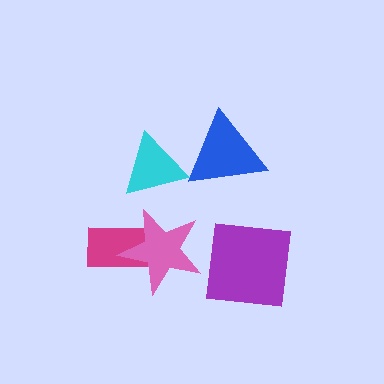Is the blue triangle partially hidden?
No, no other shape covers it.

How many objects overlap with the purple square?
0 objects overlap with the purple square.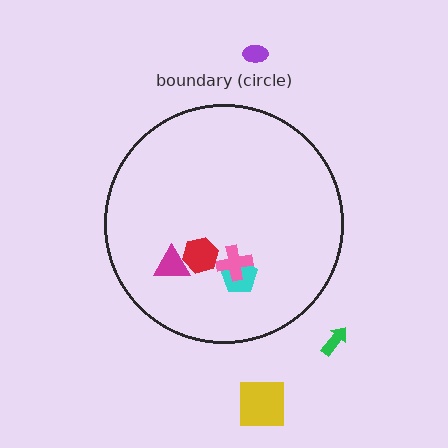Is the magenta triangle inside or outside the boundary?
Inside.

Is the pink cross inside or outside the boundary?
Inside.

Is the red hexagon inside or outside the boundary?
Inside.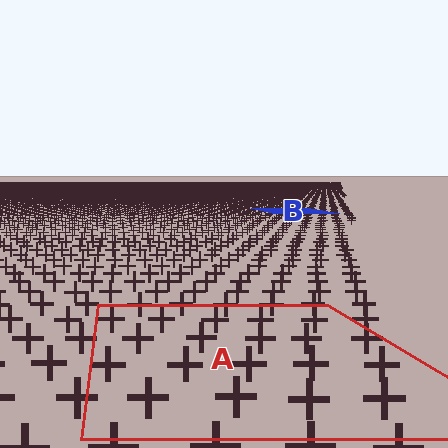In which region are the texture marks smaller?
The texture marks are smaller in region B, because it is farther away.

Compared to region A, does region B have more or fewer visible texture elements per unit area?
Region B has more texture elements per unit area — they are packed more densely because it is farther away.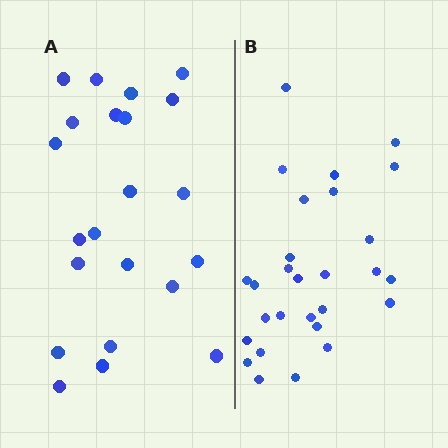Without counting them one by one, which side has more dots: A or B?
Region B (the right region) has more dots.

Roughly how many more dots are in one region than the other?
Region B has about 6 more dots than region A.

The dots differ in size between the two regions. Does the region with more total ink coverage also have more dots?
No. Region A has more total ink coverage because its dots are larger, but region B actually contains more individual dots. Total area can be misleading — the number of items is what matters here.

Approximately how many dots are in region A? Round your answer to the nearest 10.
About 20 dots. (The exact count is 22, which rounds to 20.)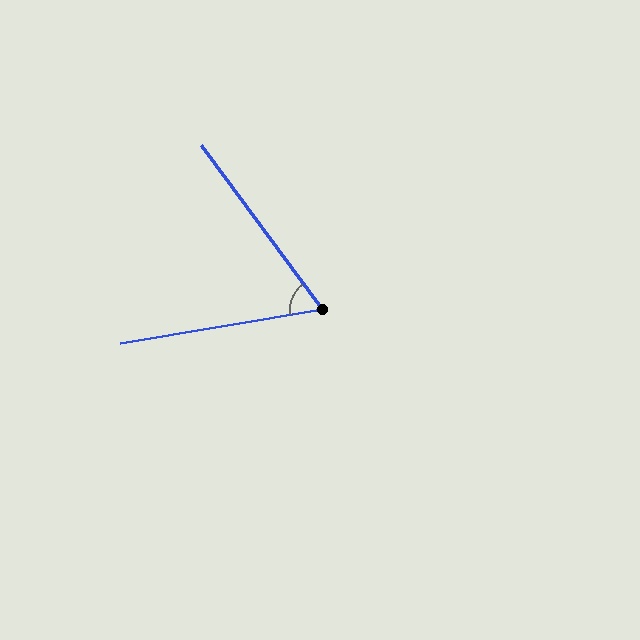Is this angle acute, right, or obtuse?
It is acute.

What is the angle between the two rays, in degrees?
Approximately 63 degrees.